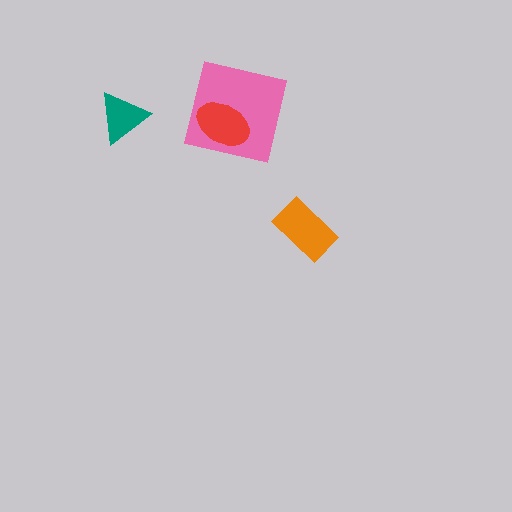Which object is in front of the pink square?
The red ellipse is in front of the pink square.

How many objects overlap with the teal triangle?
0 objects overlap with the teal triangle.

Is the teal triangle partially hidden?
No, no other shape covers it.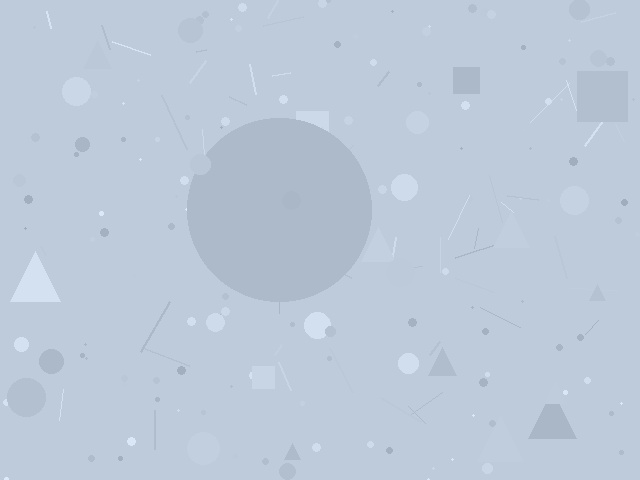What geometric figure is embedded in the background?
A circle is embedded in the background.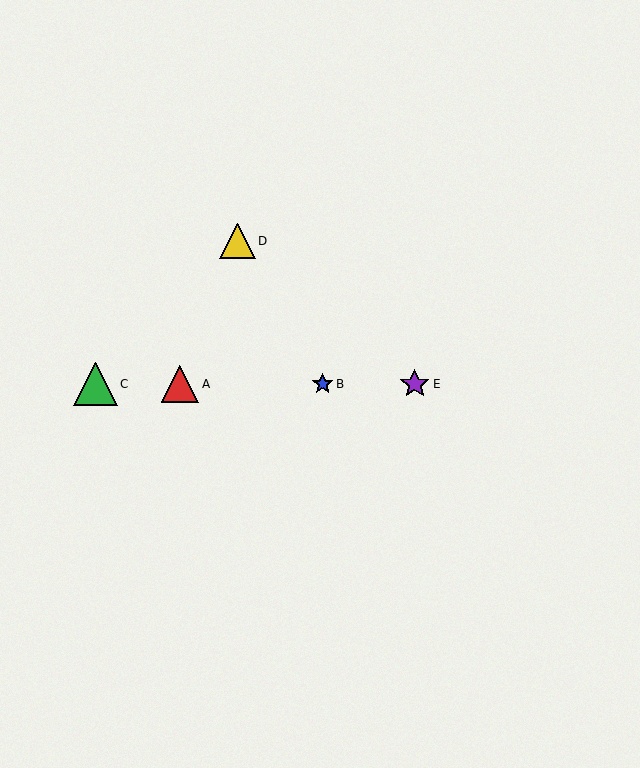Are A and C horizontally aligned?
Yes, both are at y≈384.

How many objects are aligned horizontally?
4 objects (A, B, C, E) are aligned horizontally.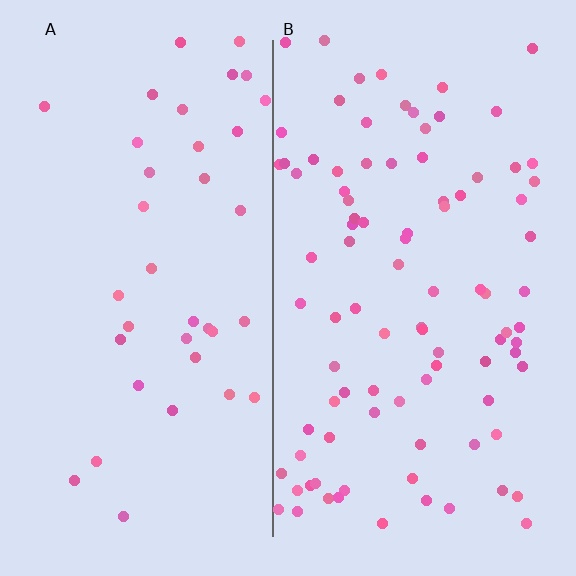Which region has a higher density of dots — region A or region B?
B (the right).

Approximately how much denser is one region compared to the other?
Approximately 2.5× — region B over region A.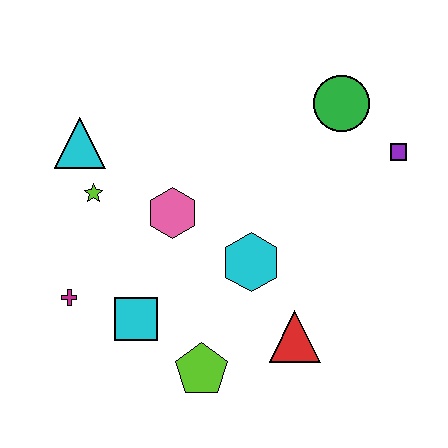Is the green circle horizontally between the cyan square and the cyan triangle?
No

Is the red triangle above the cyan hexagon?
No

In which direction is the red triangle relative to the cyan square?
The red triangle is to the right of the cyan square.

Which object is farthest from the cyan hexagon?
The cyan triangle is farthest from the cyan hexagon.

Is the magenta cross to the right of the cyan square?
No